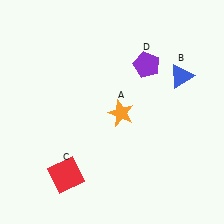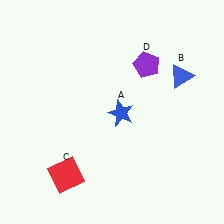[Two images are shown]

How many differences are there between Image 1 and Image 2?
There is 1 difference between the two images.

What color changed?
The star (A) changed from orange in Image 1 to blue in Image 2.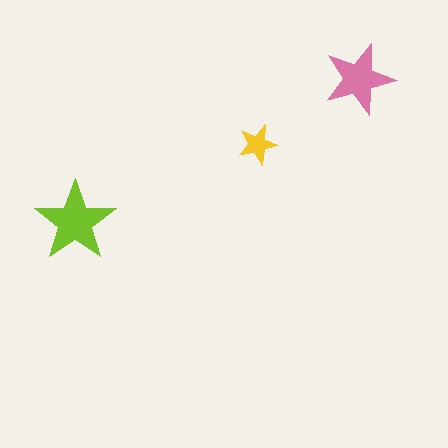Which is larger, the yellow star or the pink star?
The pink one.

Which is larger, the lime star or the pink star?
The lime one.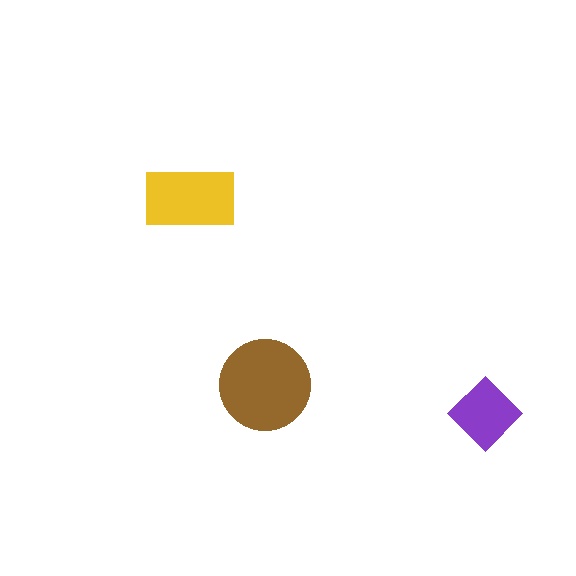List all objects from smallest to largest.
The purple diamond, the yellow rectangle, the brown circle.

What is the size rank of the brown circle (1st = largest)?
1st.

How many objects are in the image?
There are 3 objects in the image.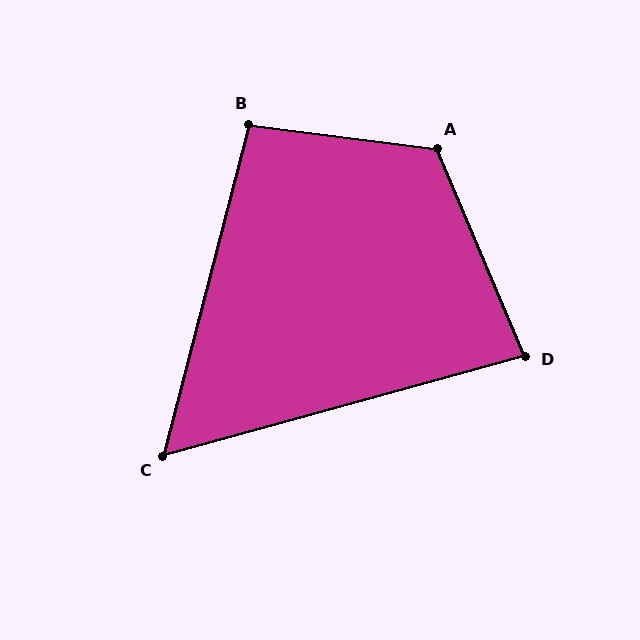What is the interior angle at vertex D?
Approximately 83 degrees (acute).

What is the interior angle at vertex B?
Approximately 97 degrees (obtuse).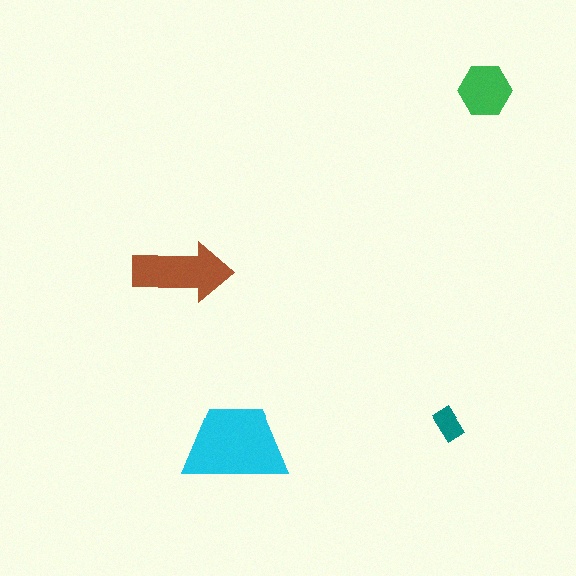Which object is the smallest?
The teal rectangle.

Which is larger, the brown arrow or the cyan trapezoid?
The cyan trapezoid.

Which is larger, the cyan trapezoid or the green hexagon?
The cyan trapezoid.